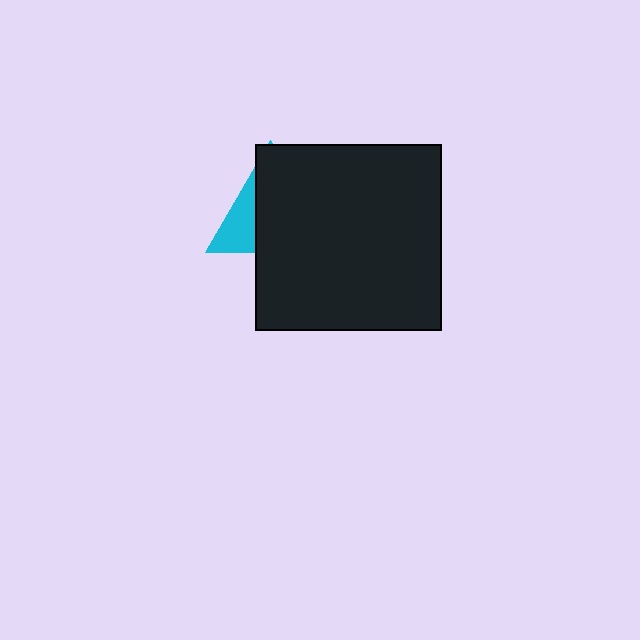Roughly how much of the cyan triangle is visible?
A small part of it is visible (roughly 30%).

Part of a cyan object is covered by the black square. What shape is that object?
It is a triangle.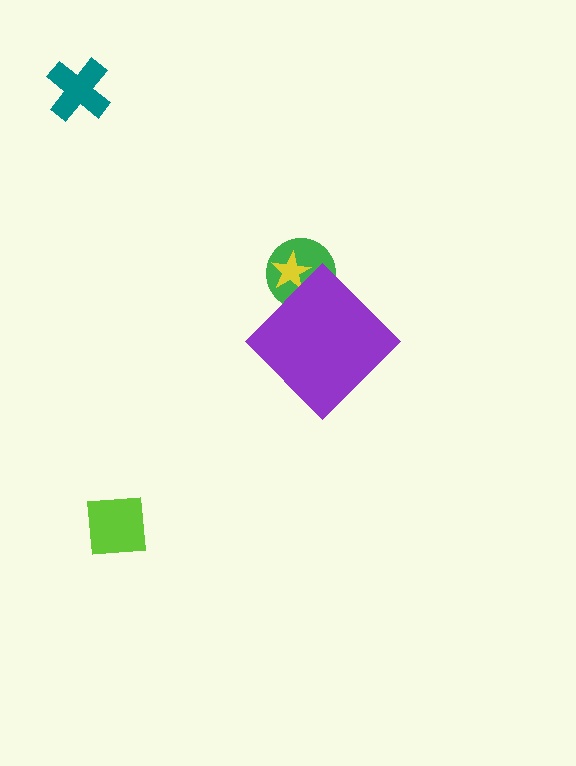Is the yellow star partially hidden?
Yes, the yellow star is partially hidden behind the purple diamond.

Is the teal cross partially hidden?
No, the teal cross is fully visible.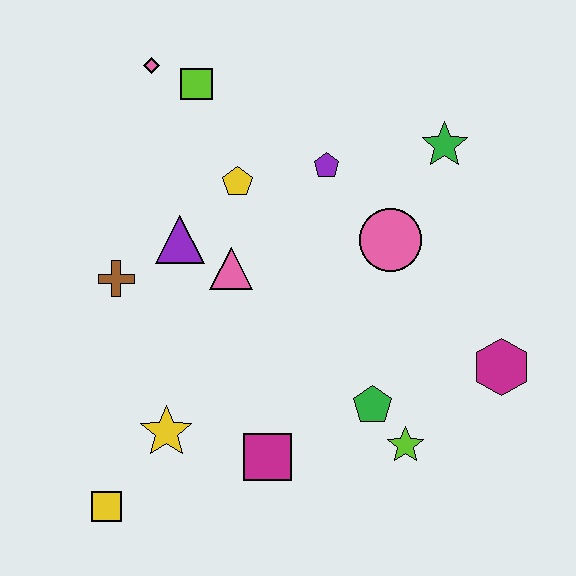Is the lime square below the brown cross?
No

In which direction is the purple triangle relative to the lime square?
The purple triangle is below the lime square.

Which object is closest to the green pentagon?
The lime star is closest to the green pentagon.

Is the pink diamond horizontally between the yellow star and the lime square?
No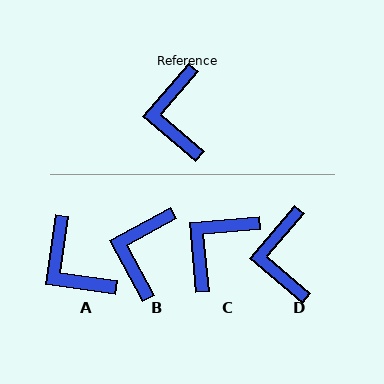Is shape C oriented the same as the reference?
No, it is off by about 44 degrees.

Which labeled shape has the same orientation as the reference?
D.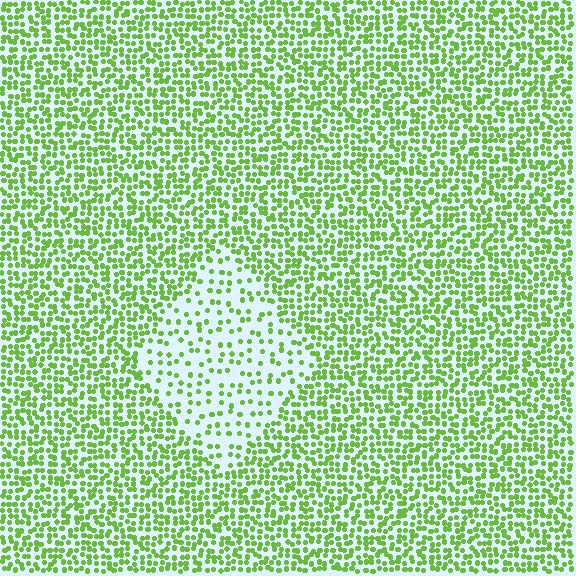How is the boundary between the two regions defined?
The boundary is defined by a change in element density (approximately 2.4x ratio). All elements are the same color, size, and shape.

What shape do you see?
I see a diamond.